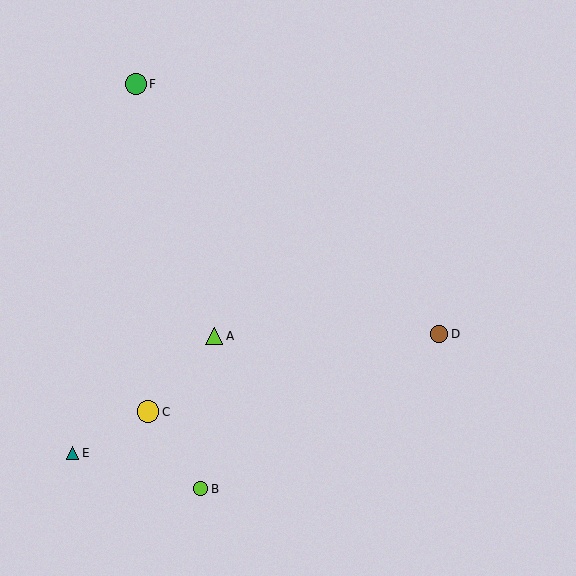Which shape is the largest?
The yellow circle (labeled C) is the largest.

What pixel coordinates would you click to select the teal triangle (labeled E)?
Click at (72, 453) to select the teal triangle E.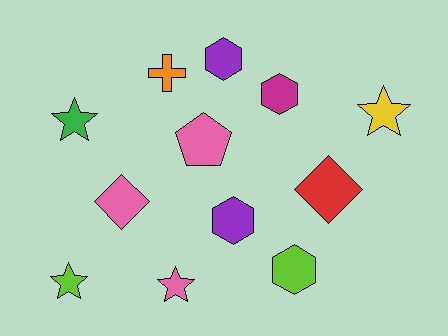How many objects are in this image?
There are 12 objects.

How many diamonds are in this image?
There are 2 diamonds.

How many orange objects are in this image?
There is 1 orange object.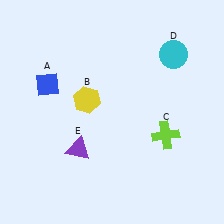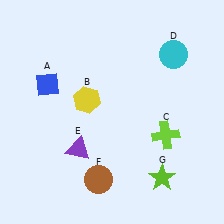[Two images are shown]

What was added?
A brown circle (F), a lime star (G) were added in Image 2.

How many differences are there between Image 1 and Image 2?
There are 2 differences between the two images.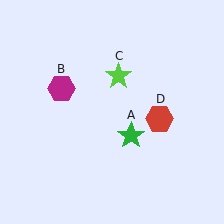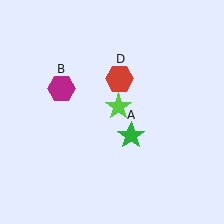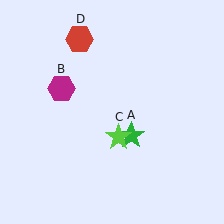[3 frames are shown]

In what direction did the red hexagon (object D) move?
The red hexagon (object D) moved up and to the left.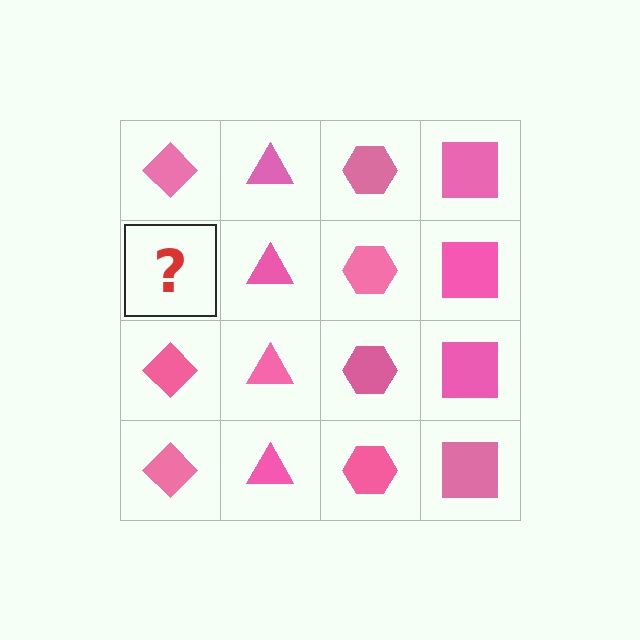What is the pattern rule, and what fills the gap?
The rule is that each column has a consistent shape. The gap should be filled with a pink diamond.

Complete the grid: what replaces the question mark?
The question mark should be replaced with a pink diamond.